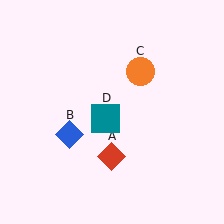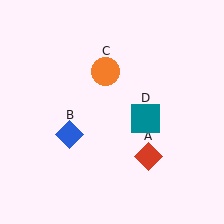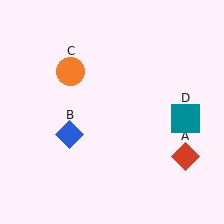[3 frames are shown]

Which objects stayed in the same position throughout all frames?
Blue diamond (object B) remained stationary.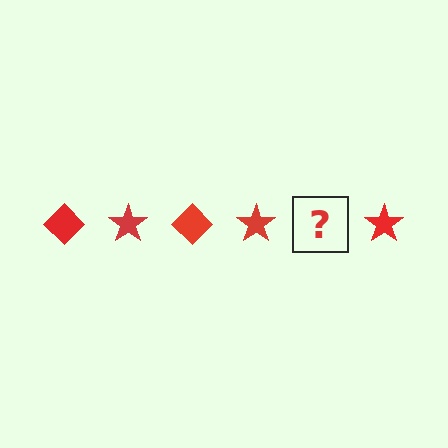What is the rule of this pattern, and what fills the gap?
The rule is that the pattern cycles through diamond, star shapes in red. The gap should be filled with a red diamond.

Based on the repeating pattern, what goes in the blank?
The blank should be a red diamond.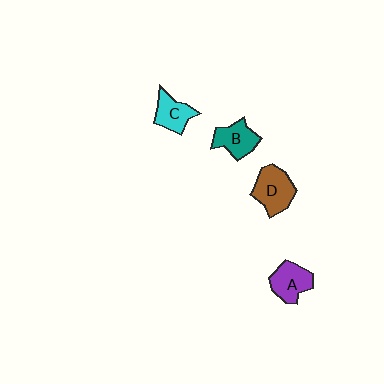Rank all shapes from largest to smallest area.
From largest to smallest: D (brown), A (purple), B (teal), C (cyan).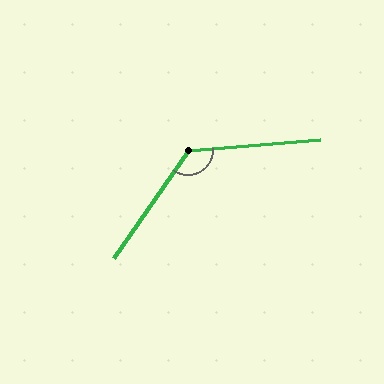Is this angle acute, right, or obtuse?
It is obtuse.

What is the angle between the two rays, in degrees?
Approximately 129 degrees.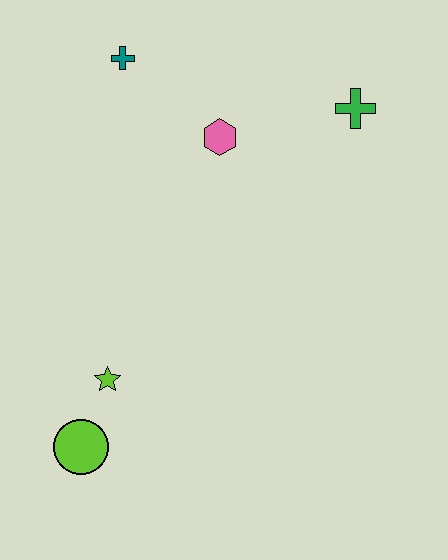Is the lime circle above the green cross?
No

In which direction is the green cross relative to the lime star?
The green cross is above the lime star.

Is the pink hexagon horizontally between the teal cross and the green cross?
Yes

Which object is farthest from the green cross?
The lime circle is farthest from the green cross.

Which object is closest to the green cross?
The pink hexagon is closest to the green cross.